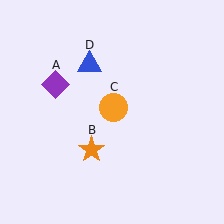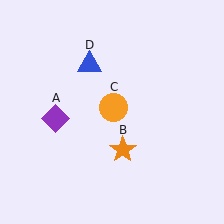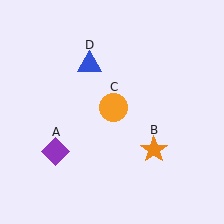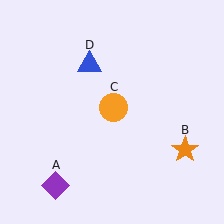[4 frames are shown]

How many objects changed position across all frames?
2 objects changed position: purple diamond (object A), orange star (object B).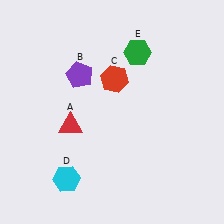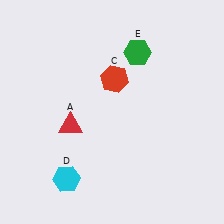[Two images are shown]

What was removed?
The purple pentagon (B) was removed in Image 2.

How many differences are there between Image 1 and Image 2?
There is 1 difference between the two images.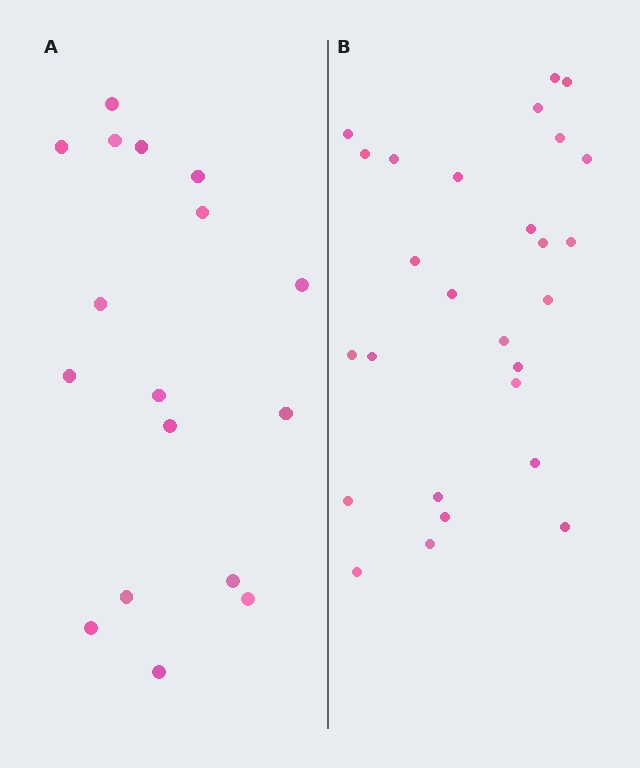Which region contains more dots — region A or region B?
Region B (the right region) has more dots.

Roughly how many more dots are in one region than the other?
Region B has roughly 10 or so more dots than region A.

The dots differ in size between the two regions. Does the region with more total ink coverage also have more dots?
No. Region A has more total ink coverage because its dots are larger, but region B actually contains more individual dots. Total area can be misleading — the number of items is what matters here.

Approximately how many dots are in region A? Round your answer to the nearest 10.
About 20 dots. (The exact count is 17, which rounds to 20.)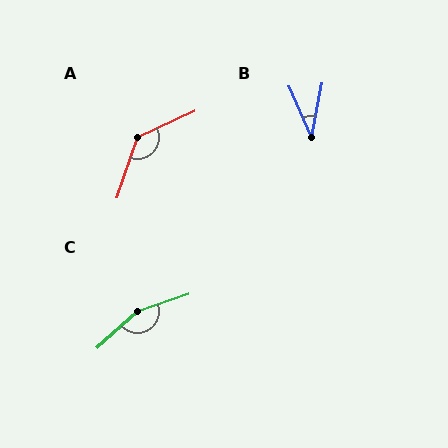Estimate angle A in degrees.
Approximately 134 degrees.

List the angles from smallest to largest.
B (35°), A (134°), C (156°).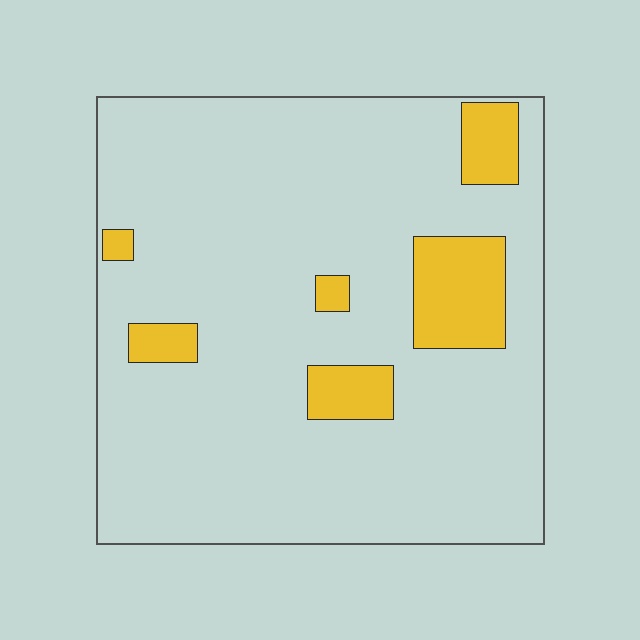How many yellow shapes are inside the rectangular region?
6.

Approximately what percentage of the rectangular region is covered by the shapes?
Approximately 15%.